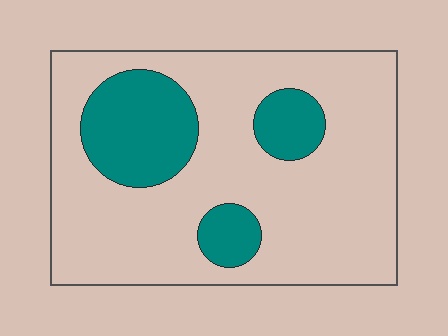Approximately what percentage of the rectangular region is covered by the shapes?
Approximately 25%.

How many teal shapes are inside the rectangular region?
3.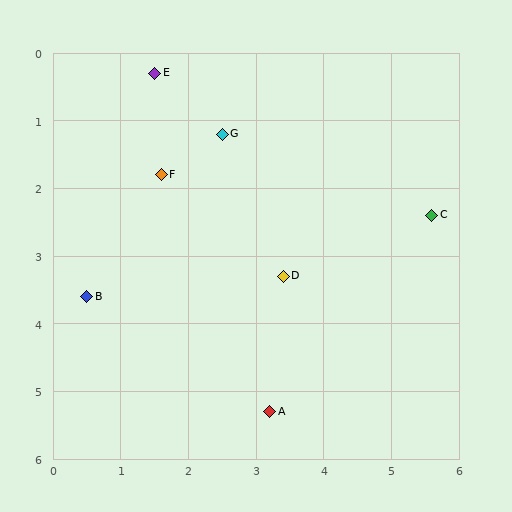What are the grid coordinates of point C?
Point C is at approximately (5.6, 2.4).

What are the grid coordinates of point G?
Point G is at approximately (2.5, 1.2).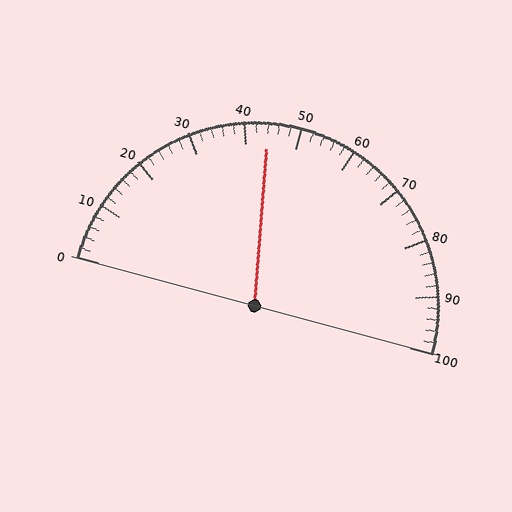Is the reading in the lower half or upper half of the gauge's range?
The reading is in the lower half of the range (0 to 100).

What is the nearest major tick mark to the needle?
The nearest major tick mark is 40.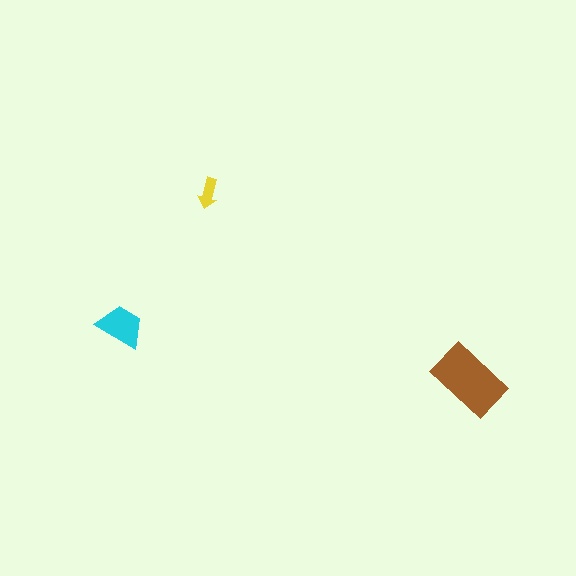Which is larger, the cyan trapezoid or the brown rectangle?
The brown rectangle.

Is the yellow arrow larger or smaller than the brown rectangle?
Smaller.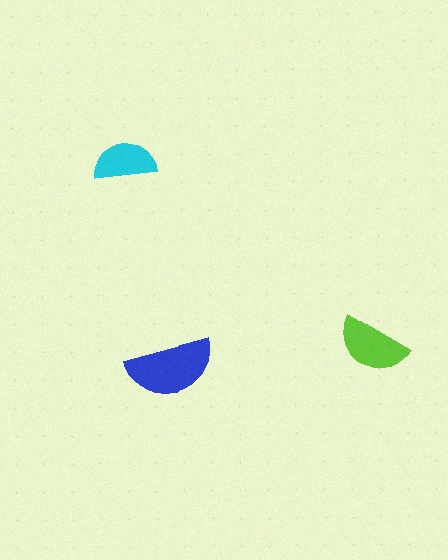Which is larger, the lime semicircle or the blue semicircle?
The blue one.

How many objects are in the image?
There are 3 objects in the image.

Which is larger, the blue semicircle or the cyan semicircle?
The blue one.